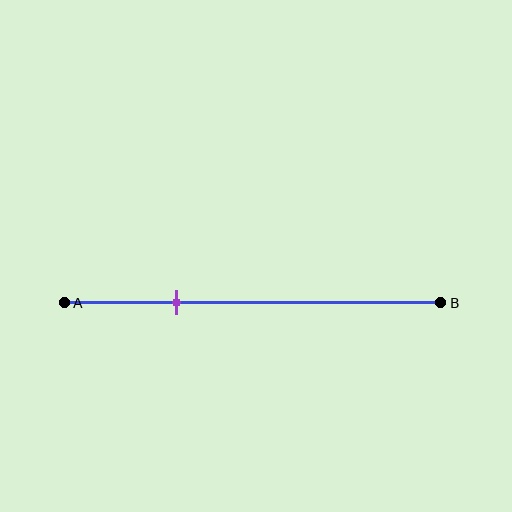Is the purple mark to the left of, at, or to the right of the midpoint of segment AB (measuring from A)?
The purple mark is to the left of the midpoint of segment AB.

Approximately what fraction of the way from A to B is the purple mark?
The purple mark is approximately 30% of the way from A to B.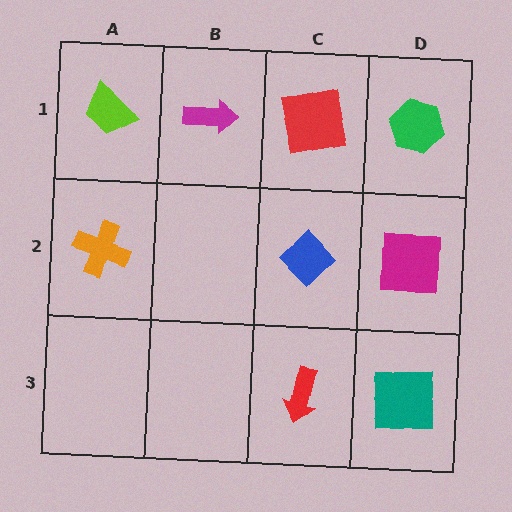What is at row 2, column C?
A blue diamond.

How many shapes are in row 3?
2 shapes.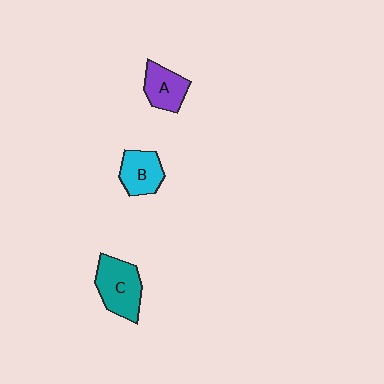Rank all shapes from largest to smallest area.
From largest to smallest: C (teal), B (cyan), A (purple).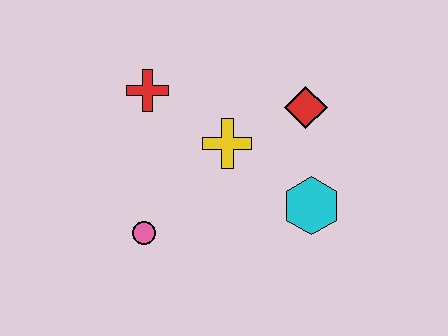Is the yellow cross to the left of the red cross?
No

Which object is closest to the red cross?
The yellow cross is closest to the red cross.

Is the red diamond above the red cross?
No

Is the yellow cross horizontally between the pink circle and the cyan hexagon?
Yes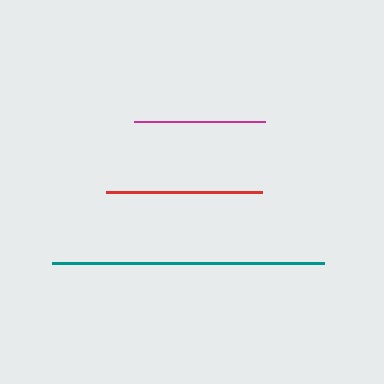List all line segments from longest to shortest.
From longest to shortest: teal, red, magenta.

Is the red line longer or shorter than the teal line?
The teal line is longer than the red line.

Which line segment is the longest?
The teal line is the longest at approximately 272 pixels.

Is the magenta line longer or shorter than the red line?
The red line is longer than the magenta line.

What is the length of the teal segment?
The teal segment is approximately 272 pixels long.